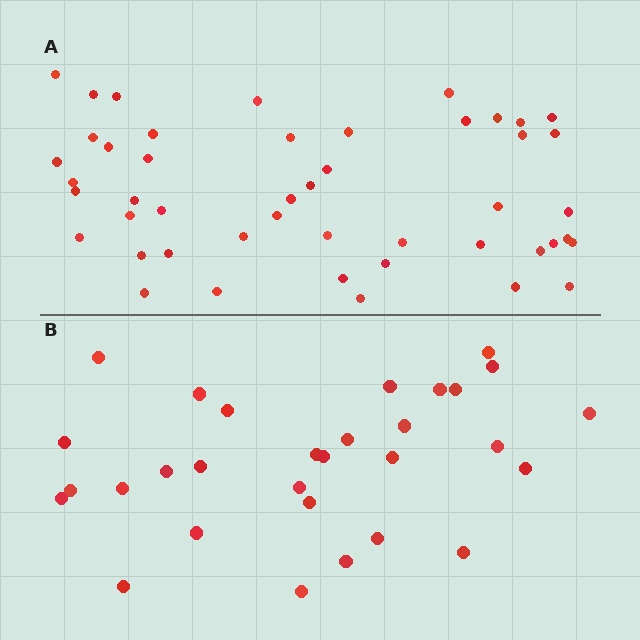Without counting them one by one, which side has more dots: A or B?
Region A (the top region) has more dots.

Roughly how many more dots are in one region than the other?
Region A has approximately 15 more dots than region B.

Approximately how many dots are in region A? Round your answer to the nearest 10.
About 50 dots. (The exact count is 47, which rounds to 50.)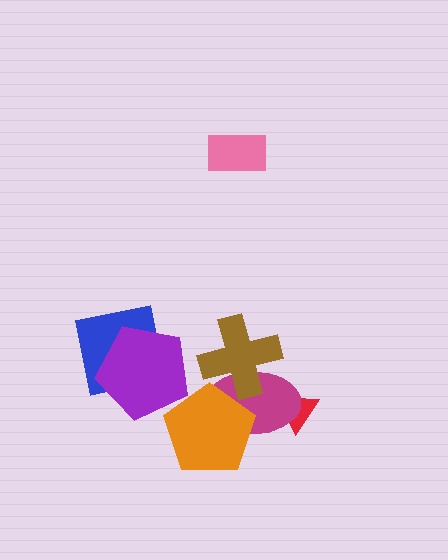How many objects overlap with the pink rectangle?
0 objects overlap with the pink rectangle.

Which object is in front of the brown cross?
The orange pentagon is in front of the brown cross.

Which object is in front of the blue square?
The purple pentagon is in front of the blue square.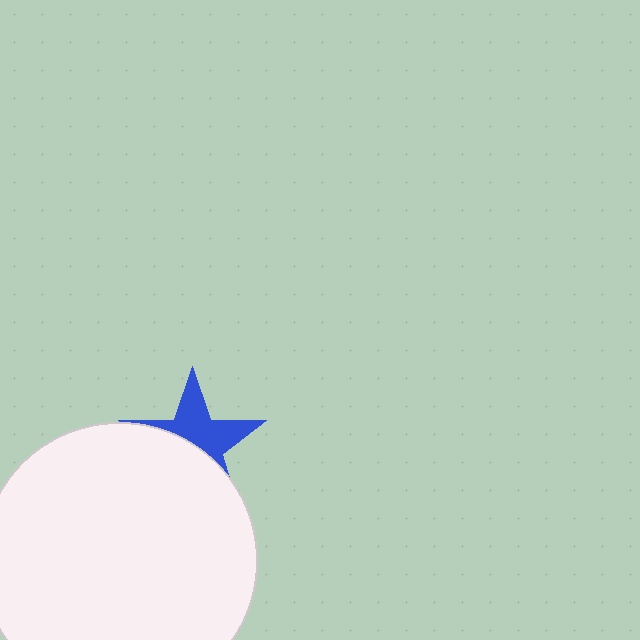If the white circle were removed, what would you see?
You would see the complete blue star.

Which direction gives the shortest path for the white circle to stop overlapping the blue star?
Moving down gives the shortest separation.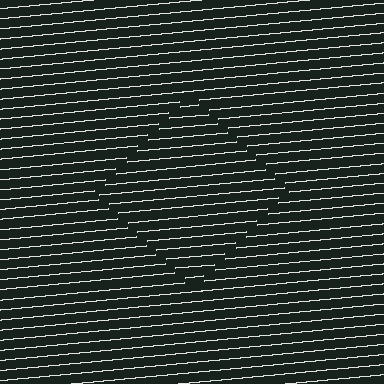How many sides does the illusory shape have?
4 sides — the line-ends trace a square.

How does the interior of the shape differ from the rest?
The interior of the shape contains the same grating, shifted by half a period — the contour is defined by the phase discontinuity where line-ends from the inner and outer gratings abut.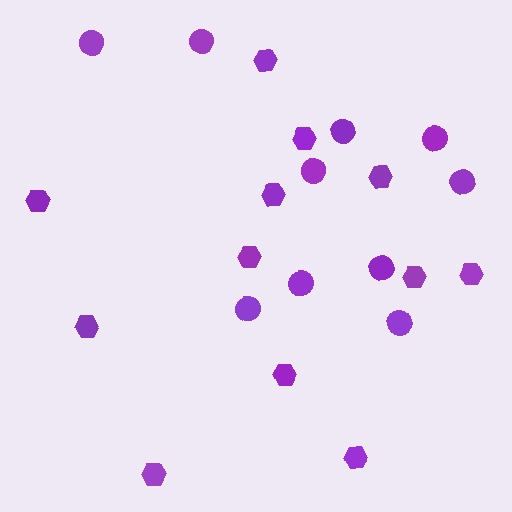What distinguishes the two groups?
There are 2 groups: one group of circles (10) and one group of hexagons (12).